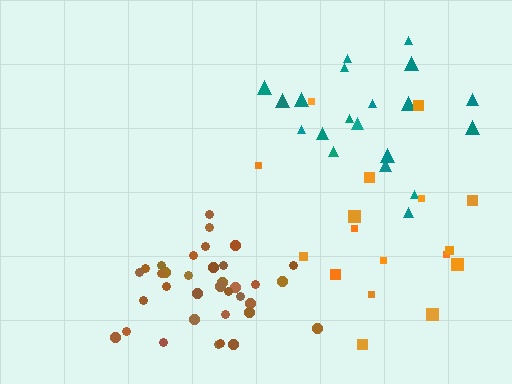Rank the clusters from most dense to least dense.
brown, teal, orange.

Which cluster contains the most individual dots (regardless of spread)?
Brown (35).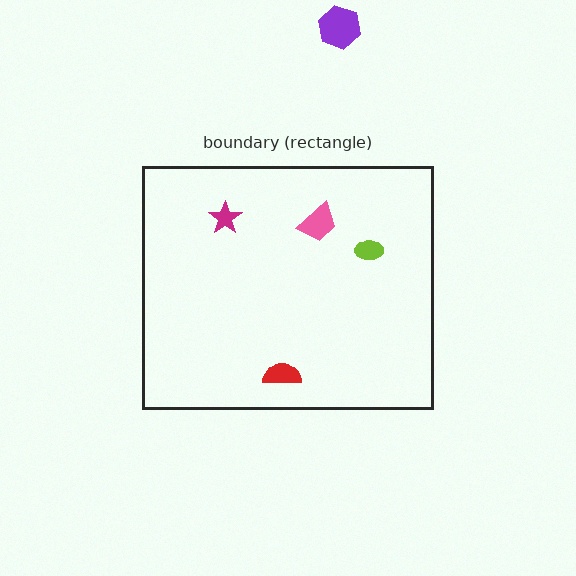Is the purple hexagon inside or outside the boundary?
Outside.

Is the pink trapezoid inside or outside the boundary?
Inside.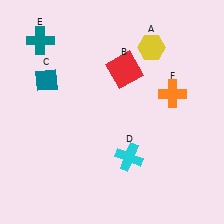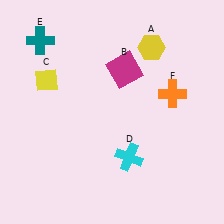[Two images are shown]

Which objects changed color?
B changed from red to magenta. C changed from teal to yellow.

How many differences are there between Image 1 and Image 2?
There are 2 differences between the two images.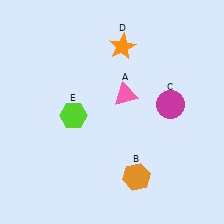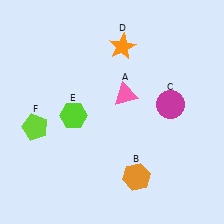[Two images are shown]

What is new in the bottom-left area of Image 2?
A lime pentagon (F) was added in the bottom-left area of Image 2.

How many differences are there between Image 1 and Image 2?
There is 1 difference between the two images.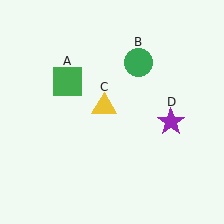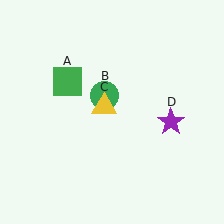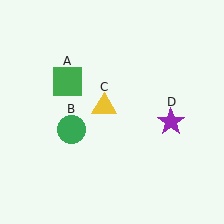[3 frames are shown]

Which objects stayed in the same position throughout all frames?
Green square (object A) and yellow triangle (object C) and purple star (object D) remained stationary.